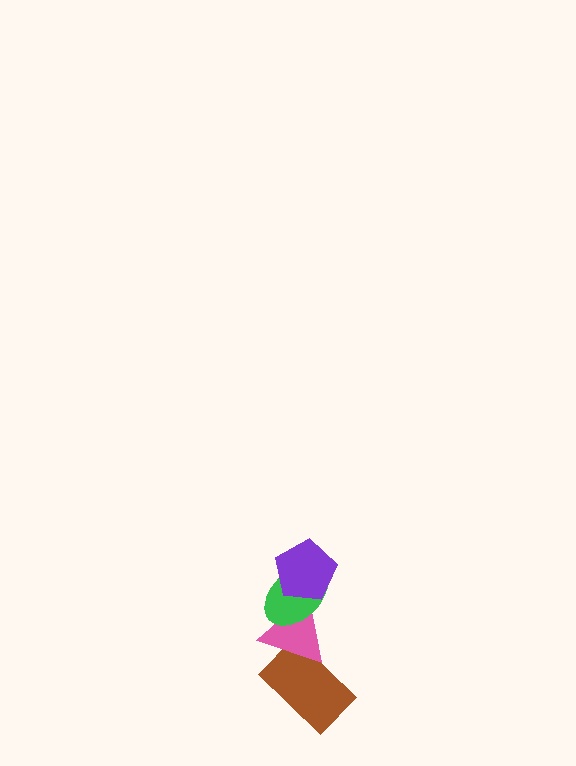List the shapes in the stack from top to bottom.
From top to bottom: the purple pentagon, the green ellipse, the pink triangle, the brown rectangle.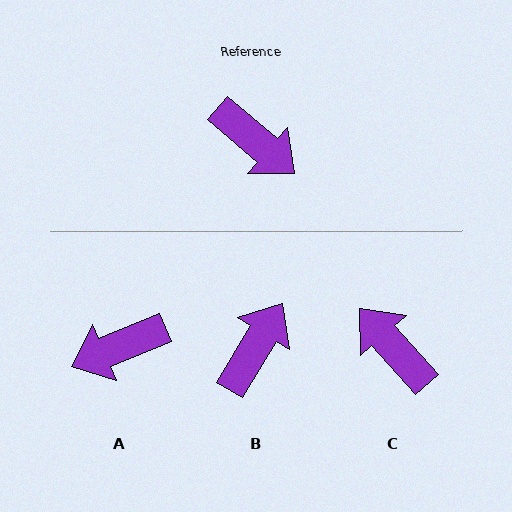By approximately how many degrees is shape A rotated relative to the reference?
Approximately 117 degrees clockwise.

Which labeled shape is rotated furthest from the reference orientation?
C, about 172 degrees away.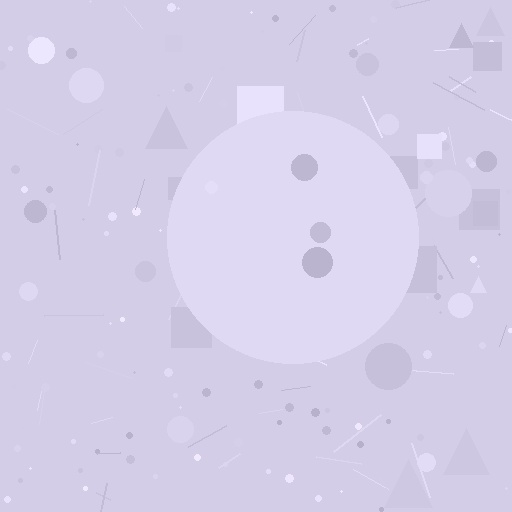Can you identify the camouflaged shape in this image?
The camouflaged shape is a circle.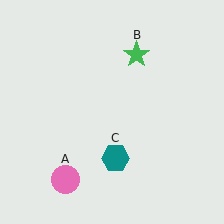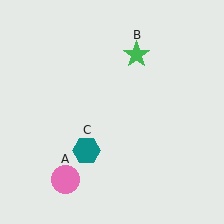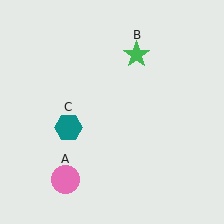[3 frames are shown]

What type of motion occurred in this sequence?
The teal hexagon (object C) rotated clockwise around the center of the scene.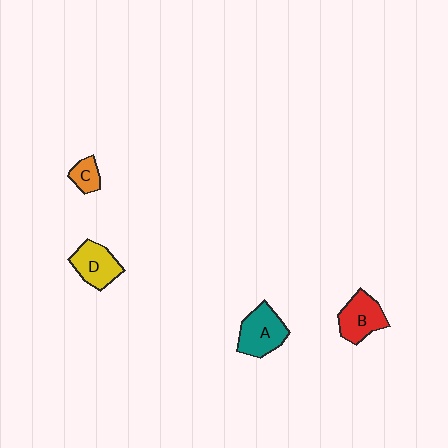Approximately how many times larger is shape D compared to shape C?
Approximately 2.0 times.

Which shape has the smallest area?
Shape C (orange).